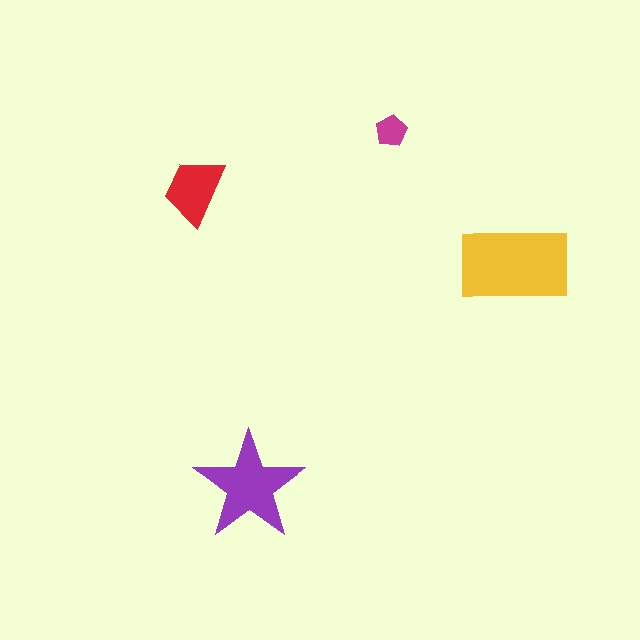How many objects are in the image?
There are 4 objects in the image.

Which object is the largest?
The yellow rectangle.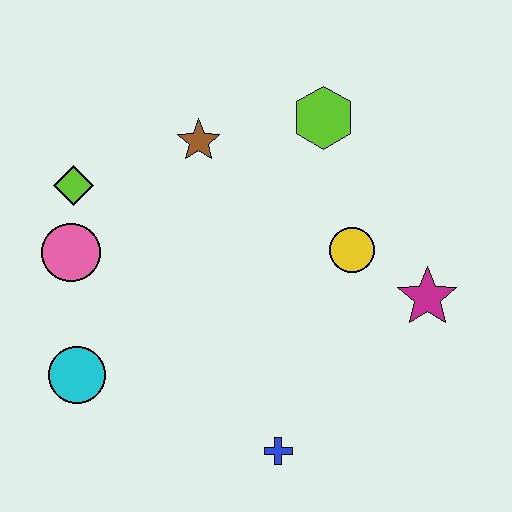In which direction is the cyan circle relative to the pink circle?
The cyan circle is below the pink circle.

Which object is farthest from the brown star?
The blue cross is farthest from the brown star.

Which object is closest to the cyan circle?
The pink circle is closest to the cyan circle.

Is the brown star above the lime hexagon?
No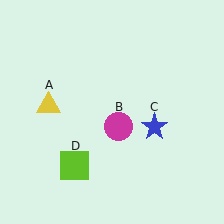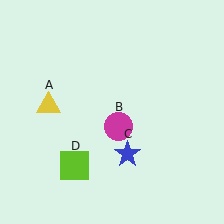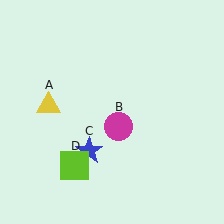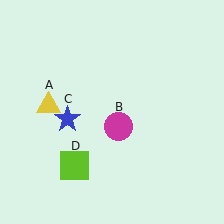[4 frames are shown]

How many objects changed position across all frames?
1 object changed position: blue star (object C).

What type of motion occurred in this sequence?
The blue star (object C) rotated clockwise around the center of the scene.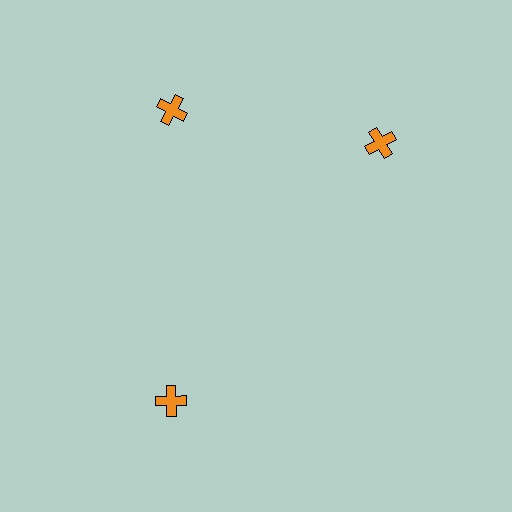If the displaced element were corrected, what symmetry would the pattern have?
It would have 3-fold rotational symmetry — the pattern would map onto itself every 120 degrees.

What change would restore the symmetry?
The symmetry would be restored by rotating it back into even spacing with its neighbors so that all 3 crosses sit at equal angles and equal distance from the center.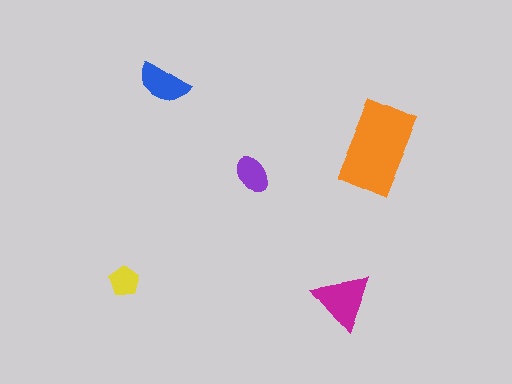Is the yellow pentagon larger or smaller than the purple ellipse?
Smaller.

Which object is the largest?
The orange rectangle.